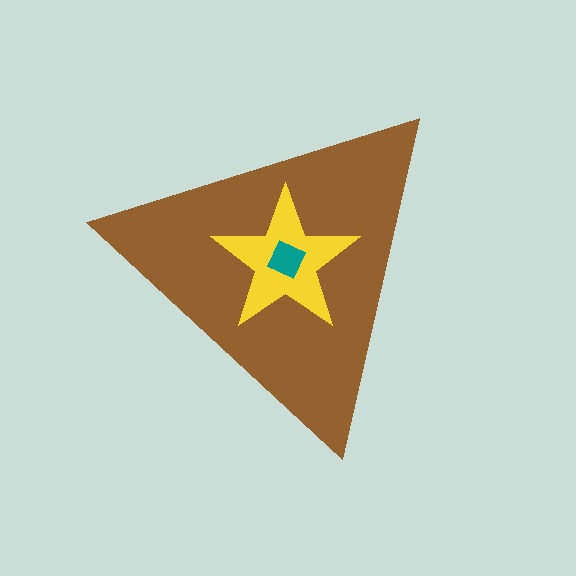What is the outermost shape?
The brown triangle.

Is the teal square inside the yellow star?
Yes.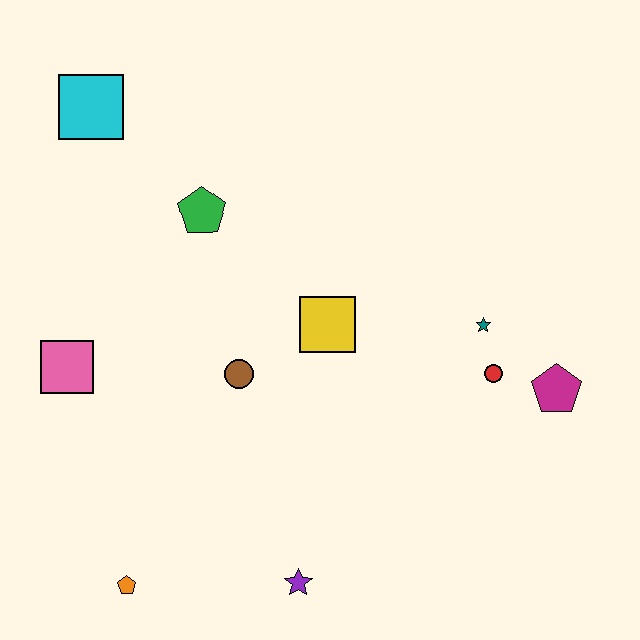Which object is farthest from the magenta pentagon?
The cyan square is farthest from the magenta pentagon.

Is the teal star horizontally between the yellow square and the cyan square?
No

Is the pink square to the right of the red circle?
No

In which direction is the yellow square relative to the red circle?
The yellow square is to the left of the red circle.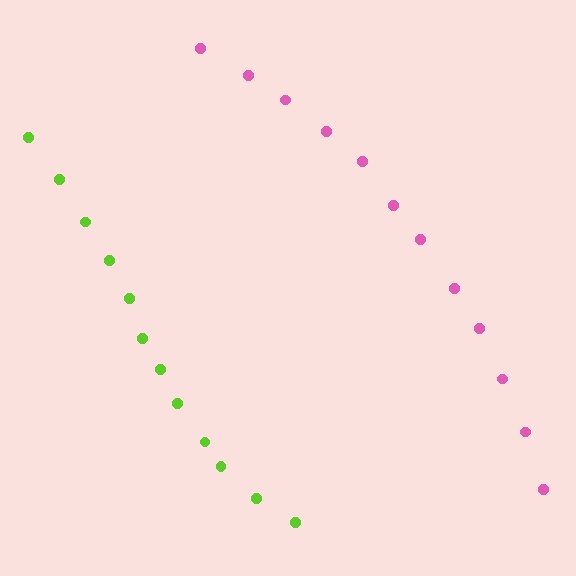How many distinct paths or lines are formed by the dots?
There are 2 distinct paths.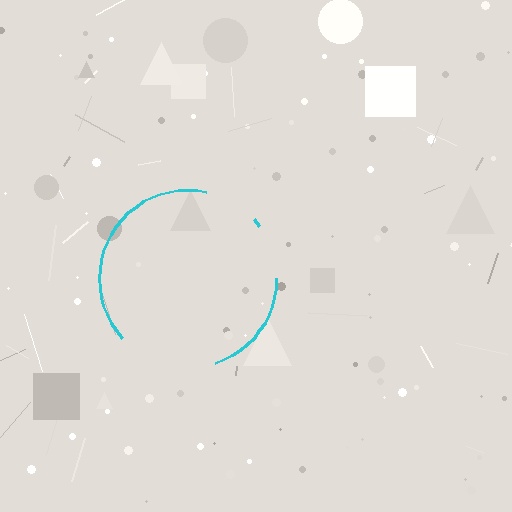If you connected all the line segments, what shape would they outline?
They would outline a circle.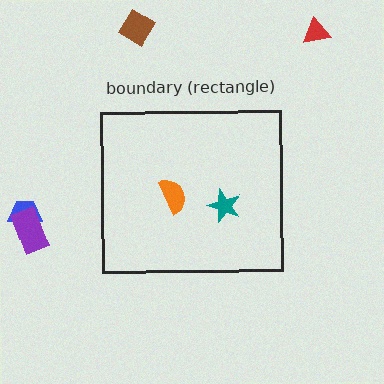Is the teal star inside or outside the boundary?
Inside.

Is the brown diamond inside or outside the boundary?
Outside.